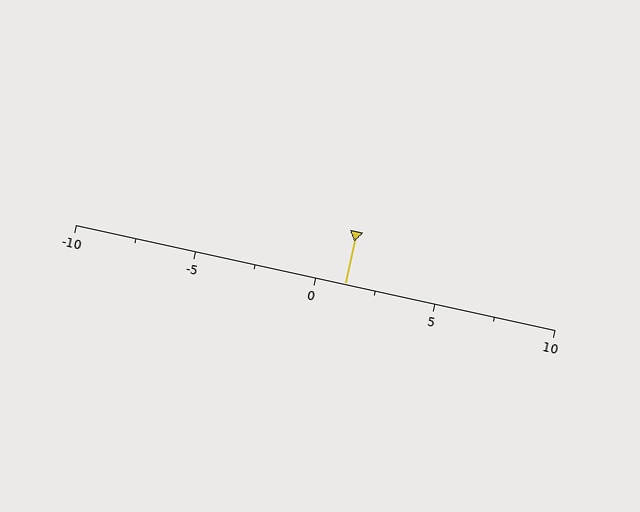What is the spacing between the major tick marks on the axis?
The major ticks are spaced 5 apart.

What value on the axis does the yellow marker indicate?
The marker indicates approximately 1.2.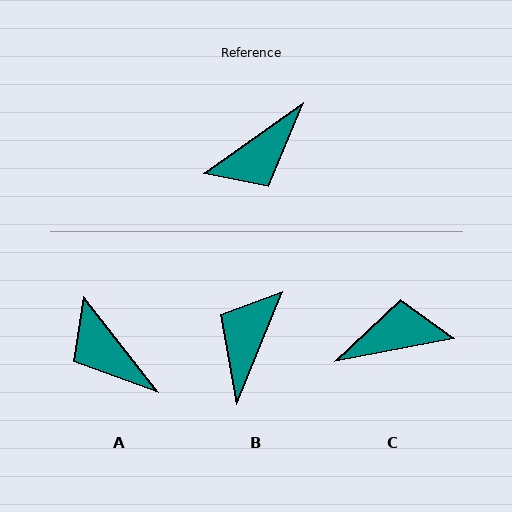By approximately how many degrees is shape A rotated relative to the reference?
Approximately 87 degrees clockwise.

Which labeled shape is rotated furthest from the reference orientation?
C, about 155 degrees away.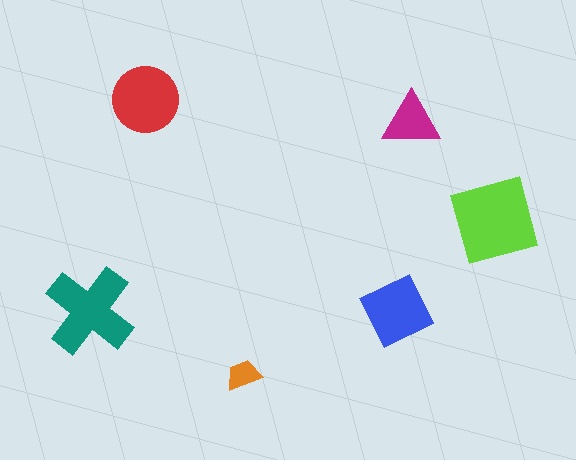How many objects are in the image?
There are 6 objects in the image.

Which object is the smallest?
The orange trapezoid.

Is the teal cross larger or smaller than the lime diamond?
Smaller.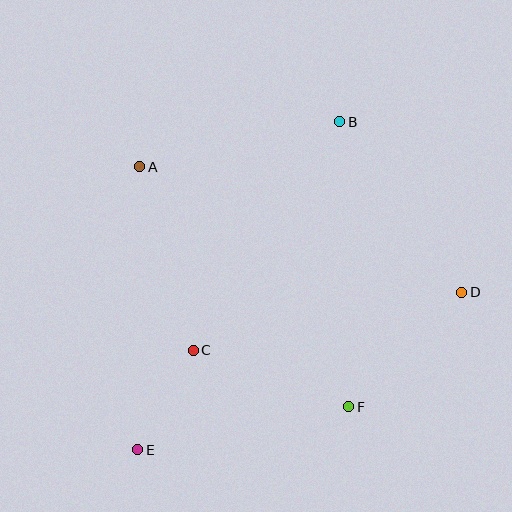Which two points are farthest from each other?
Points B and E are farthest from each other.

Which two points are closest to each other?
Points C and E are closest to each other.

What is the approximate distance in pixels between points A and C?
The distance between A and C is approximately 191 pixels.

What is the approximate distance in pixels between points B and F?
The distance between B and F is approximately 285 pixels.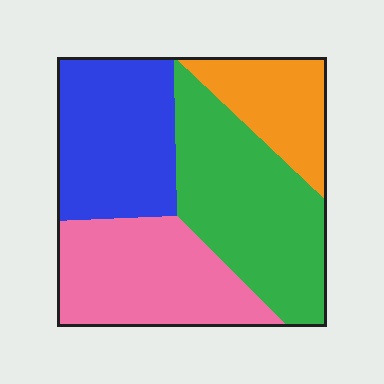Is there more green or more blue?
Green.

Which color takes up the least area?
Orange, at roughly 15%.